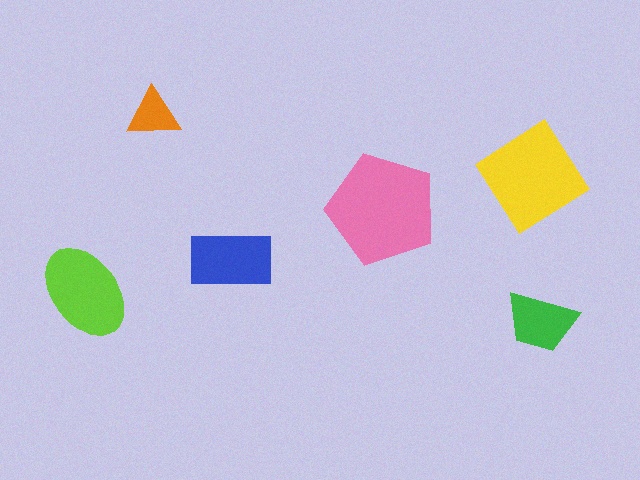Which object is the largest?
The pink pentagon.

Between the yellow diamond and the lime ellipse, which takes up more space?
The yellow diamond.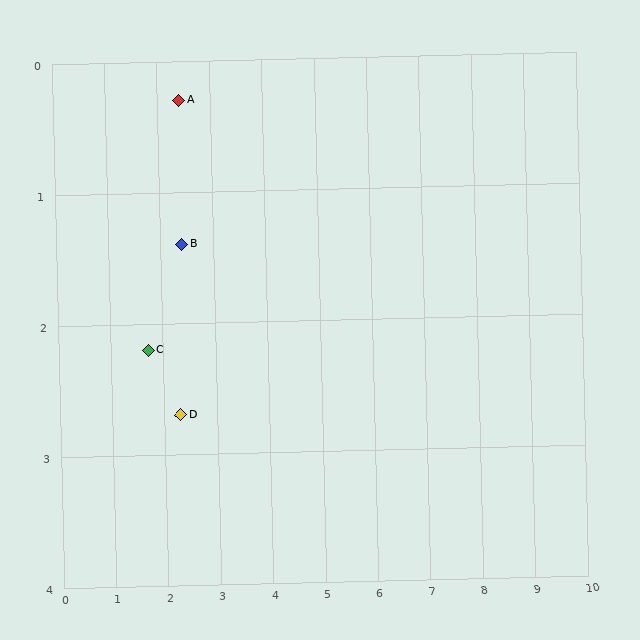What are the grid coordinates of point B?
Point B is at approximately (2.4, 1.4).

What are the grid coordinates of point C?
Point C is at approximately (1.7, 2.2).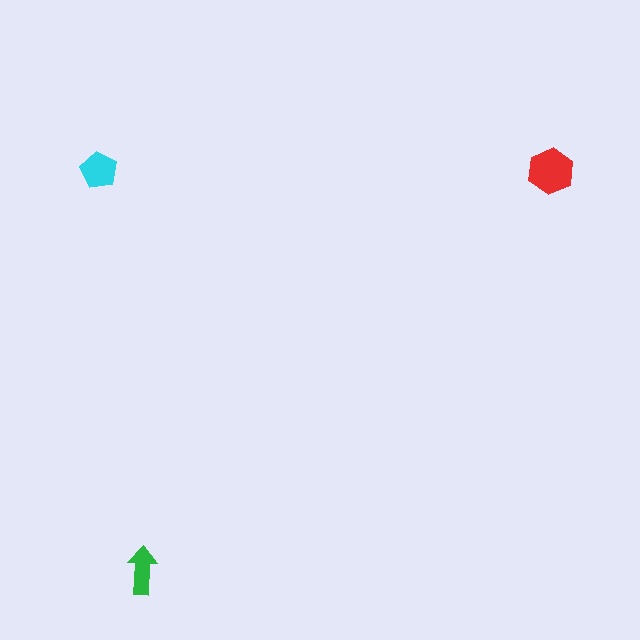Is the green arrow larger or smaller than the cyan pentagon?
Smaller.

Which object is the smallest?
The green arrow.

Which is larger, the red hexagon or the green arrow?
The red hexagon.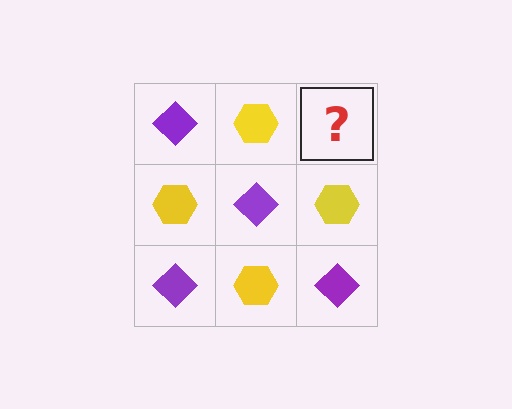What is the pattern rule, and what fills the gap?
The rule is that it alternates purple diamond and yellow hexagon in a checkerboard pattern. The gap should be filled with a purple diamond.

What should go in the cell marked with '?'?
The missing cell should contain a purple diamond.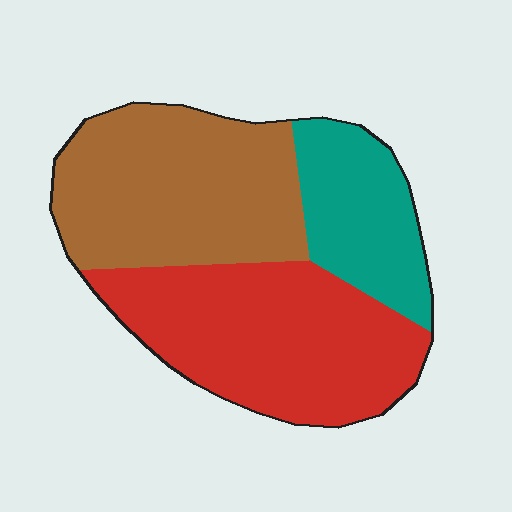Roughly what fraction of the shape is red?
Red takes up about two fifths (2/5) of the shape.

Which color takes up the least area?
Teal, at roughly 20%.